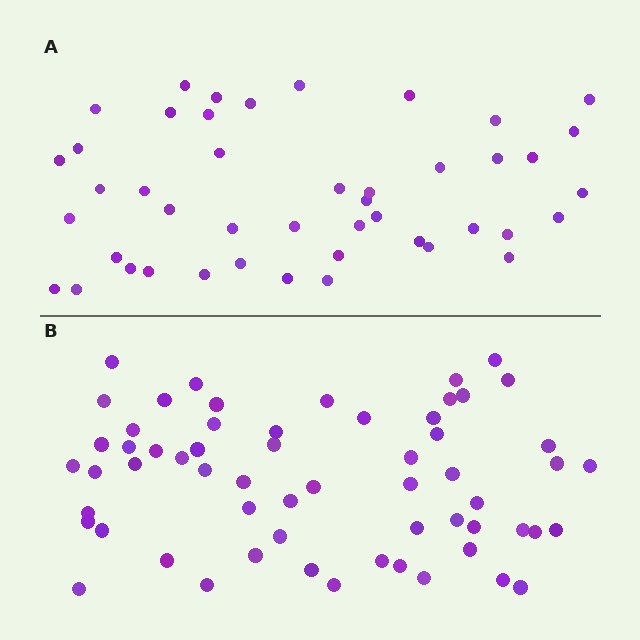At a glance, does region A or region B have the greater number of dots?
Region B (the bottom region) has more dots.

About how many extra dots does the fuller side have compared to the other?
Region B has approximately 15 more dots than region A.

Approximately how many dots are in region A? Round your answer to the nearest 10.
About 40 dots. (The exact count is 45, which rounds to 40.)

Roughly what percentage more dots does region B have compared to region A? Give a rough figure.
About 35% more.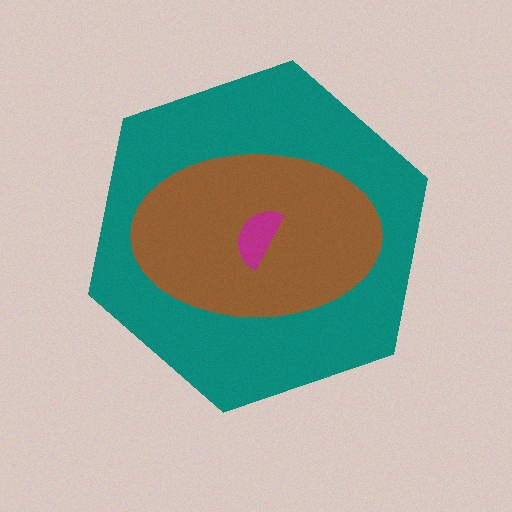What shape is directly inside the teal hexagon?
The brown ellipse.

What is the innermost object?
The magenta semicircle.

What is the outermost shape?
The teal hexagon.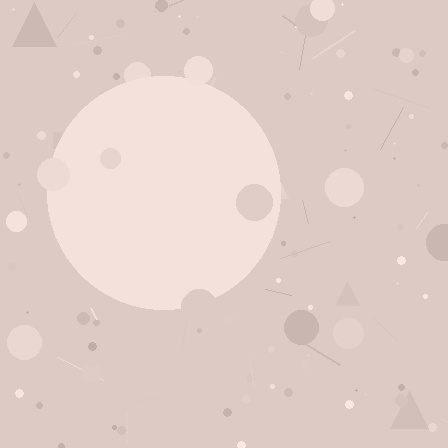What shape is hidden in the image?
A circle is hidden in the image.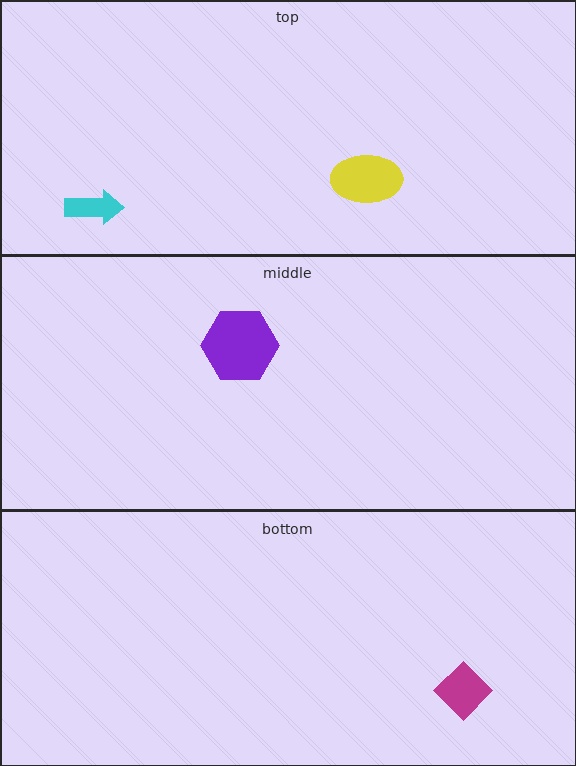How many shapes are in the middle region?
1.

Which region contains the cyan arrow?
The top region.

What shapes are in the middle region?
The purple hexagon.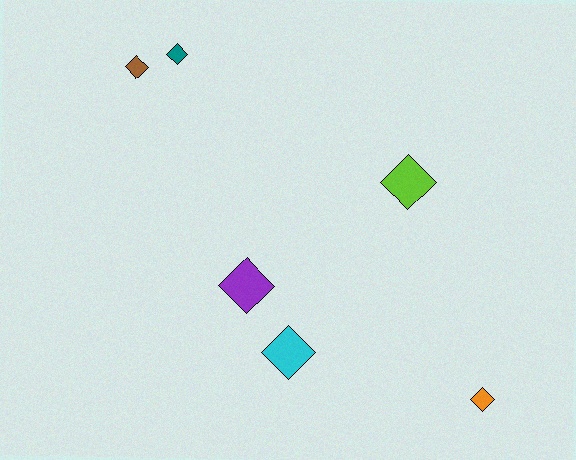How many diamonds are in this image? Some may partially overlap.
There are 6 diamonds.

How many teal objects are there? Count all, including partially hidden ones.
There is 1 teal object.